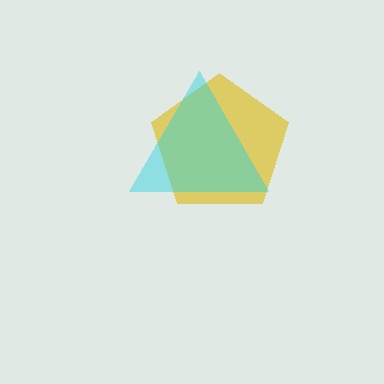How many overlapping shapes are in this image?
There are 2 overlapping shapes in the image.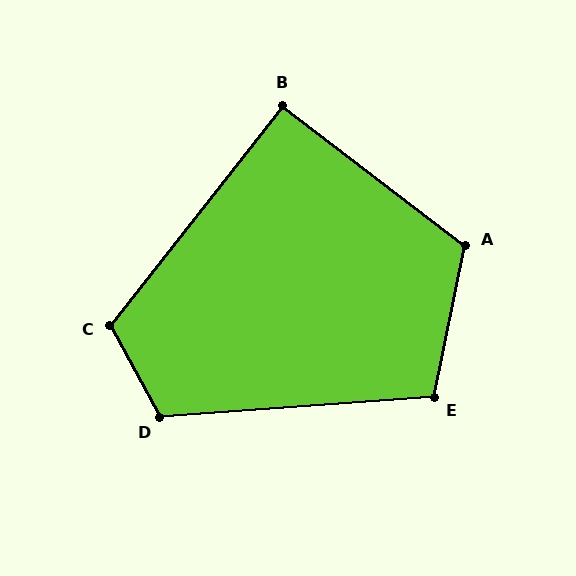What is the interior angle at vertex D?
Approximately 114 degrees (obtuse).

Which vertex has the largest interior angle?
A, at approximately 116 degrees.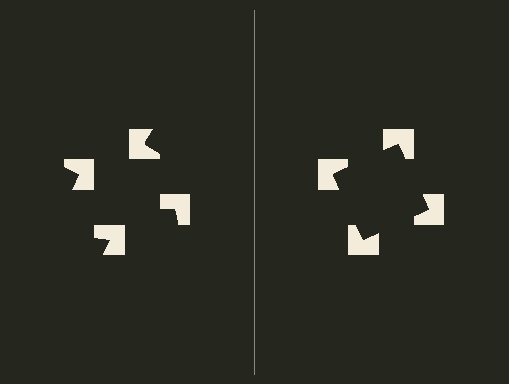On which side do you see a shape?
An illusory square appears on the right side. On the left side the wedge cuts are rotated, so no coherent shape forms.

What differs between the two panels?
The notched squares are positioned identically on both sides; only the wedge orientations differ. On the right they align to a square; on the left they are misaligned.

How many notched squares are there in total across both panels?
8 — 4 on each side.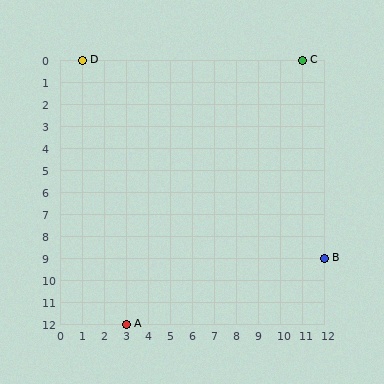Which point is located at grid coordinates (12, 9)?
Point B is at (12, 9).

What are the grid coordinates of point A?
Point A is at grid coordinates (3, 12).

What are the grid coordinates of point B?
Point B is at grid coordinates (12, 9).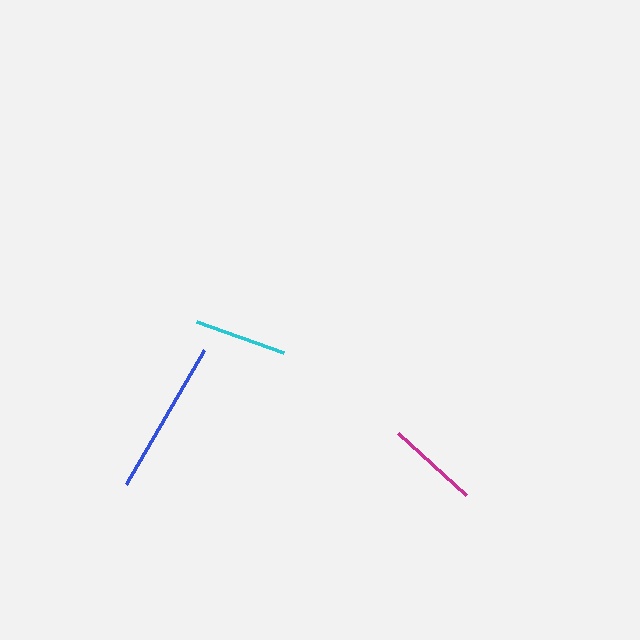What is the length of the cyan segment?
The cyan segment is approximately 92 pixels long.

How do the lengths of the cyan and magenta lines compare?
The cyan and magenta lines are approximately the same length.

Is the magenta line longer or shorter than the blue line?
The blue line is longer than the magenta line.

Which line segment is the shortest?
The magenta line is the shortest at approximately 92 pixels.